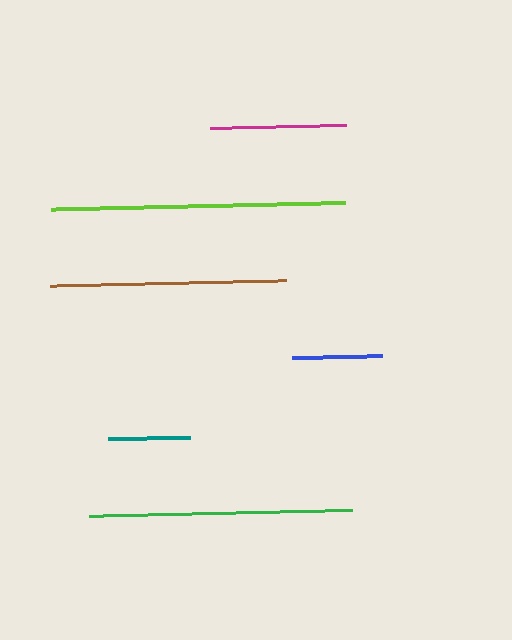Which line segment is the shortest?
The teal line is the shortest at approximately 83 pixels.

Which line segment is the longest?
The lime line is the longest at approximately 294 pixels.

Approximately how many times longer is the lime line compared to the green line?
The lime line is approximately 1.1 times the length of the green line.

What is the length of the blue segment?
The blue segment is approximately 90 pixels long.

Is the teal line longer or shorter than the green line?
The green line is longer than the teal line.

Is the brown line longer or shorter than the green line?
The green line is longer than the brown line.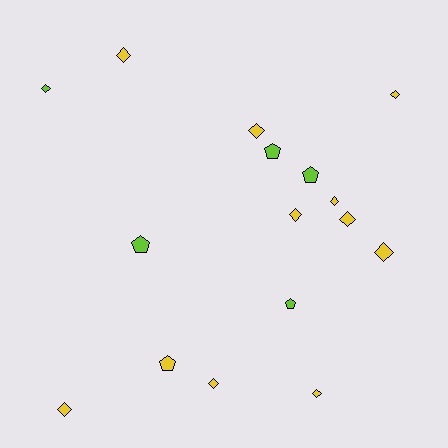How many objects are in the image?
There are 16 objects.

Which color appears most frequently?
Yellow, with 11 objects.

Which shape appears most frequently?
Diamond, with 11 objects.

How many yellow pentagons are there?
There is 1 yellow pentagon.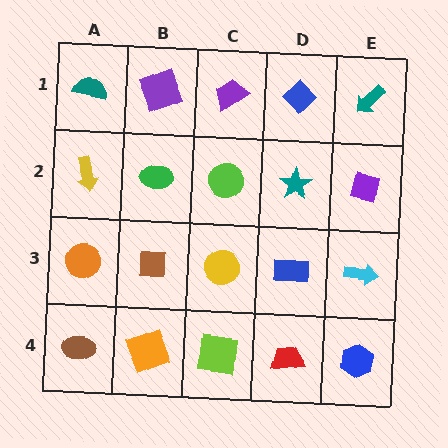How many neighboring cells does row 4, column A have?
2.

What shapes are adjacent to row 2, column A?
A teal semicircle (row 1, column A), an orange circle (row 3, column A), a green ellipse (row 2, column B).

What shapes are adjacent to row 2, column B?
A purple square (row 1, column B), a brown square (row 3, column B), a yellow arrow (row 2, column A), a lime circle (row 2, column C).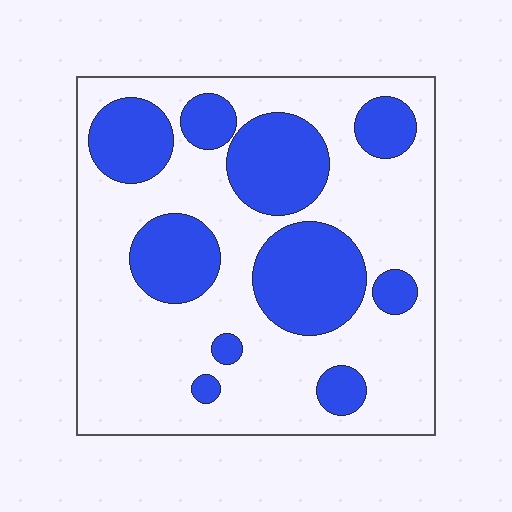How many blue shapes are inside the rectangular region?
10.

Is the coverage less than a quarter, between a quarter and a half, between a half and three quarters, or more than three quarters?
Between a quarter and a half.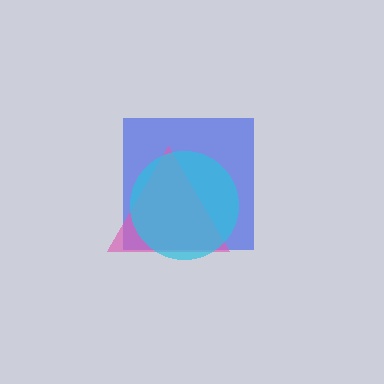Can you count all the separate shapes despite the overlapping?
Yes, there are 3 separate shapes.